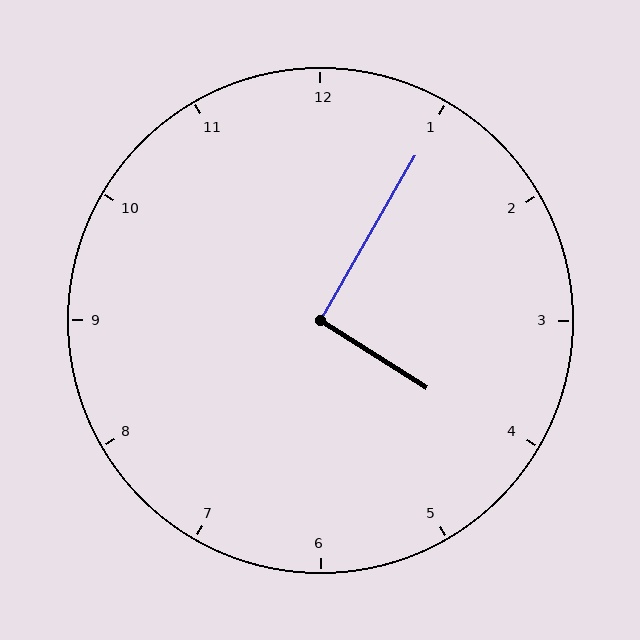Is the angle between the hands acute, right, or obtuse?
It is right.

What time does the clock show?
4:05.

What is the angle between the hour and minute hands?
Approximately 92 degrees.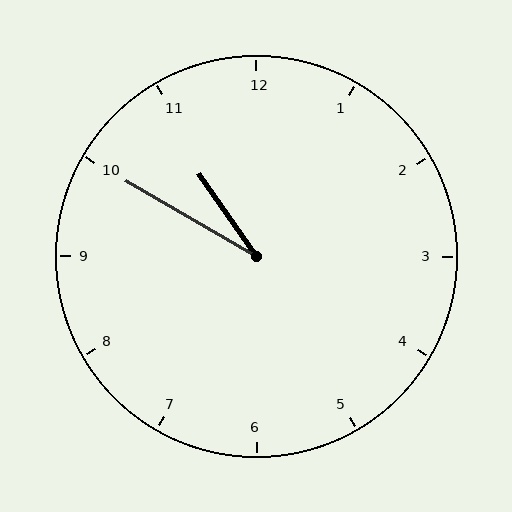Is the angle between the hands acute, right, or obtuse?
It is acute.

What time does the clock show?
10:50.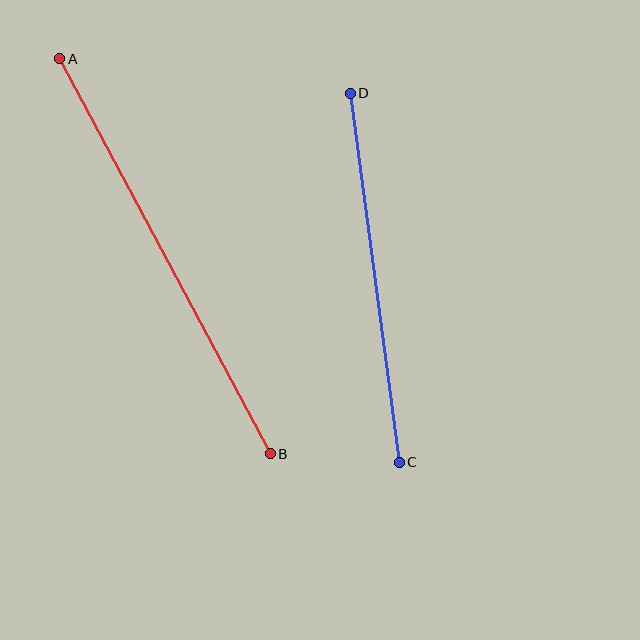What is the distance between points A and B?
The distance is approximately 448 pixels.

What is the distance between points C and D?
The distance is approximately 372 pixels.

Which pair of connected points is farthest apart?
Points A and B are farthest apart.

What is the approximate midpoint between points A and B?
The midpoint is at approximately (165, 256) pixels.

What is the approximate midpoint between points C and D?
The midpoint is at approximately (375, 278) pixels.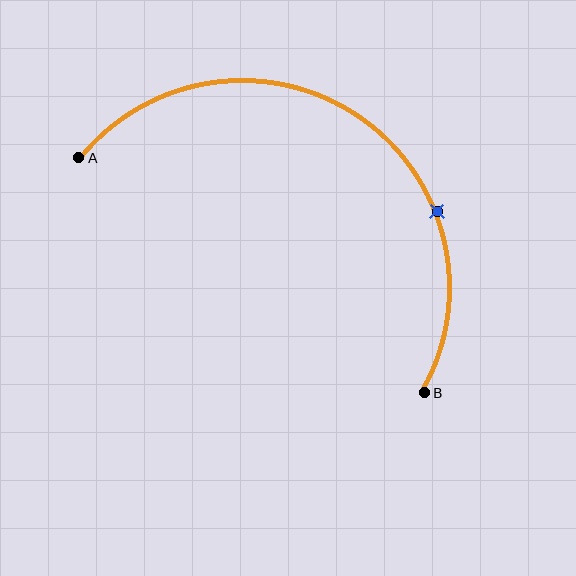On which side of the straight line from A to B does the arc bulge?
The arc bulges above and to the right of the straight line connecting A and B.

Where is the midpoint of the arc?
The arc midpoint is the point on the curve farthest from the straight line joining A and B. It sits above and to the right of that line.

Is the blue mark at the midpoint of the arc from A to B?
No. The blue mark lies on the arc but is closer to endpoint B. The arc midpoint would be at the point on the curve equidistant along the arc from both A and B.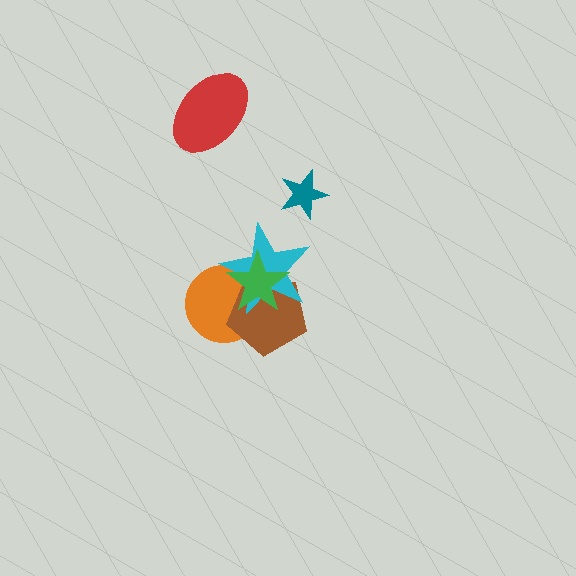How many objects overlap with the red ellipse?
0 objects overlap with the red ellipse.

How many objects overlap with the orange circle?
3 objects overlap with the orange circle.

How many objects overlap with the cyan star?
3 objects overlap with the cyan star.